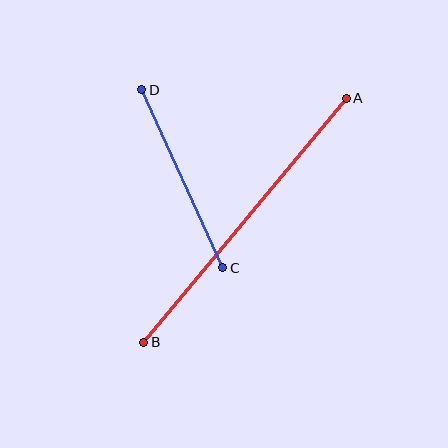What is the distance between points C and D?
The distance is approximately 196 pixels.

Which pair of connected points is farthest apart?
Points A and B are farthest apart.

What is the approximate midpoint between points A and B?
The midpoint is at approximately (245, 220) pixels.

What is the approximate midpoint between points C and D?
The midpoint is at approximately (182, 179) pixels.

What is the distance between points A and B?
The distance is approximately 317 pixels.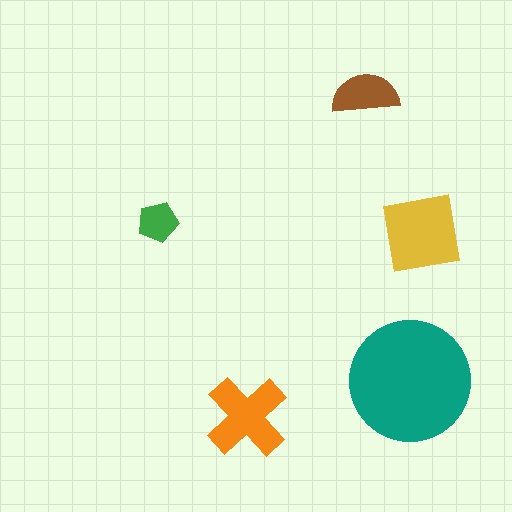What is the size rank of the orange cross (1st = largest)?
3rd.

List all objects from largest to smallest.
The teal circle, the yellow square, the orange cross, the brown semicircle, the green pentagon.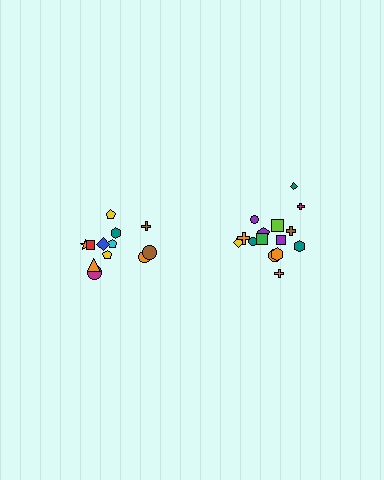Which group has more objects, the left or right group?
The right group.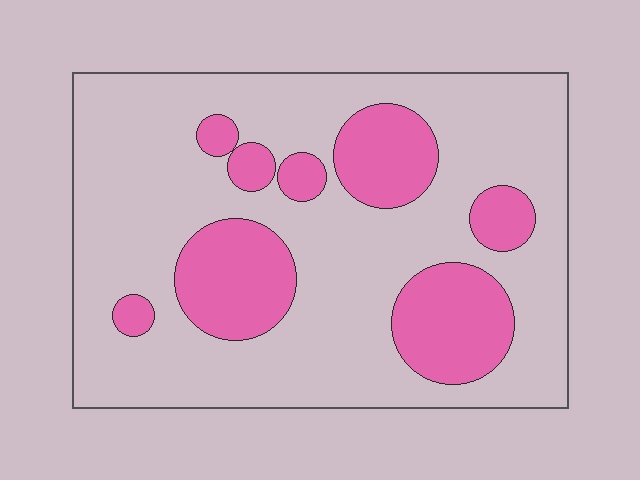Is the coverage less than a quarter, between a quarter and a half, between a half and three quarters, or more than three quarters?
Between a quarter and a half.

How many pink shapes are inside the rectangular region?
8.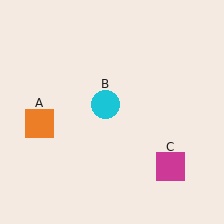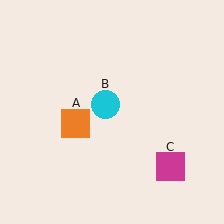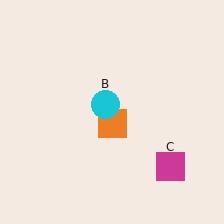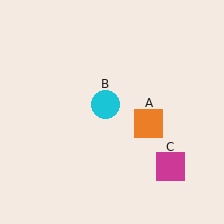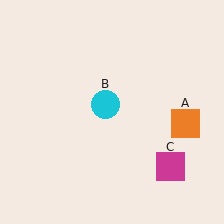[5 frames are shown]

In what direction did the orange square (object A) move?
The orange square (object A) moved right.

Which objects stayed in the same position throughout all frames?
Cyan circle (object B) and magenta square (object C) remained stationary.